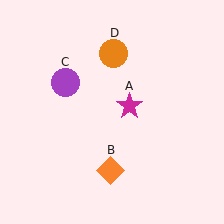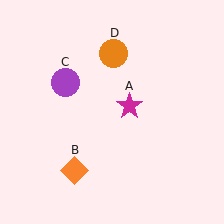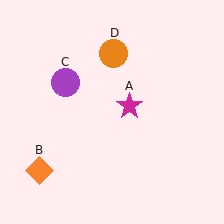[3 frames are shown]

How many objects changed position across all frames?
1 object changed position: orange diamond (object B).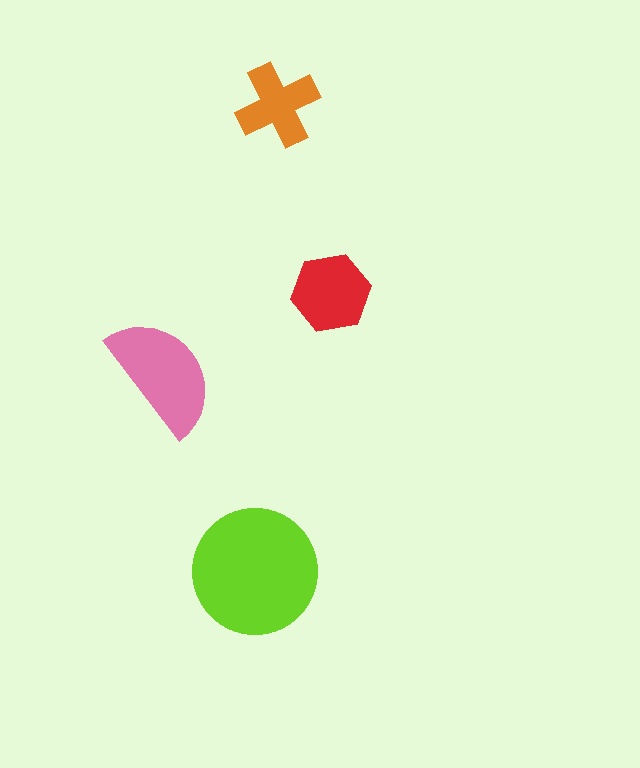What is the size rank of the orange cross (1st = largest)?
4th.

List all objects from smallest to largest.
The orange cross, the red hexagon, the pink semicircle, the lime circle.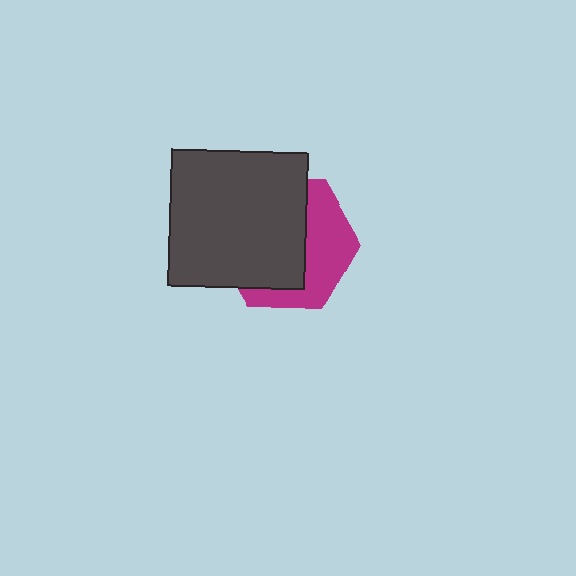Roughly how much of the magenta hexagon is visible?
A small part of it is visible (roughly 40%).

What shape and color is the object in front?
The object in front is a dark gray square.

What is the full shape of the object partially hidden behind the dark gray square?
The partially hidden object is a magenta hexagon.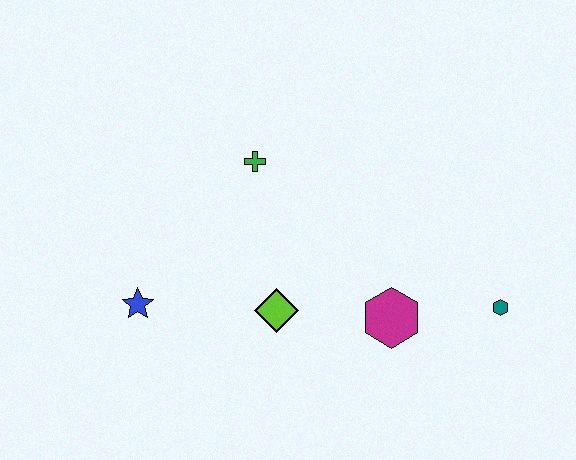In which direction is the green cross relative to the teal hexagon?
The green cross is to the left of the teal hexagon.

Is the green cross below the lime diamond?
No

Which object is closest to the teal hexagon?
The magenta hexagon is closest to the teal hexagon.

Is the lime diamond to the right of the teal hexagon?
No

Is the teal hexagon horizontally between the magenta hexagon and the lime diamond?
No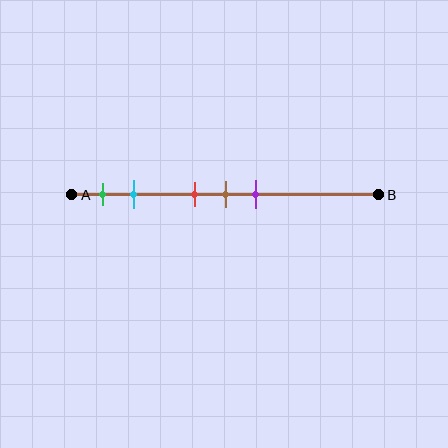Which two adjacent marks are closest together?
The red and brown marks are the closest adjacent pair.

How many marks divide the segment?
There are 5 marks dividing the segment.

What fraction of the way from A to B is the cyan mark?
The cyan mark is approximately 20% (0.2) of the way from A to B.